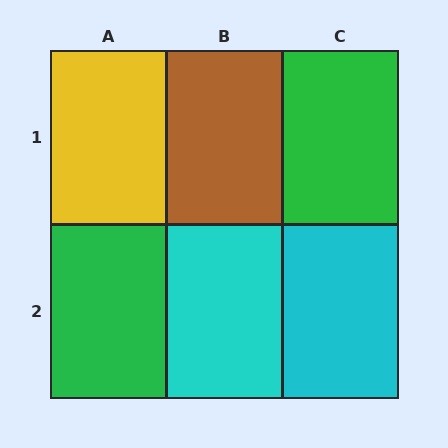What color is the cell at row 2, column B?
Cyan.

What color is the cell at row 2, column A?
Green.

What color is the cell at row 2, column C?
Cyan.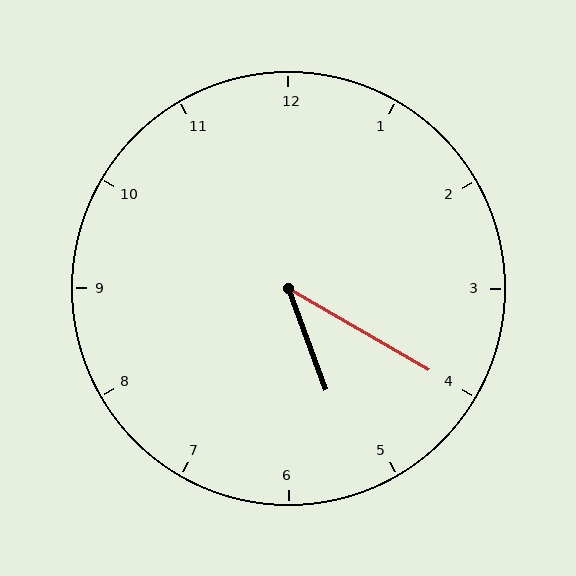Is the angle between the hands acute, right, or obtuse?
It is acute.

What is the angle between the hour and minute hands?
Approximately 40 degrees.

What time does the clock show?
5:20.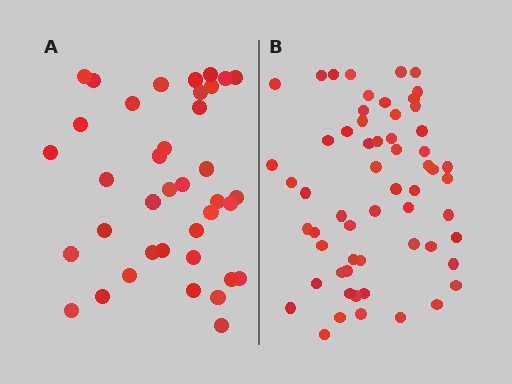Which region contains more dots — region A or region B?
Region B (the right region) has more dots.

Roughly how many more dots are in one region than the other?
Region B has approximately 20 more dots than region A.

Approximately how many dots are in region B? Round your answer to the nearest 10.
About 60 dots. (The exact count is 59, which rounds to 60.)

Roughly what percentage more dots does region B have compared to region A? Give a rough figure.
About 55% more.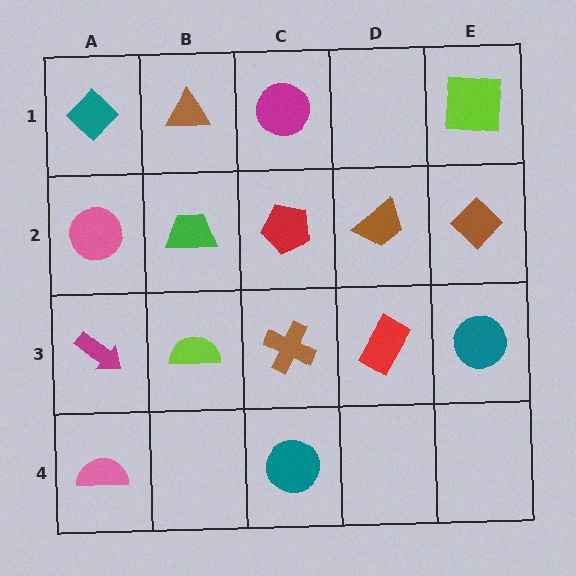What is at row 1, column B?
A brown triangle.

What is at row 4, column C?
A teal circle.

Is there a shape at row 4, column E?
No, that cell is empty.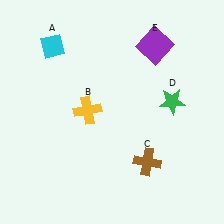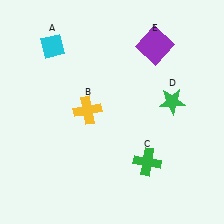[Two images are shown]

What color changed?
The cross (C) changed from brown in Image 1 to green in Image 2.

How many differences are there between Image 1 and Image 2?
There is 1 difference between the two images.